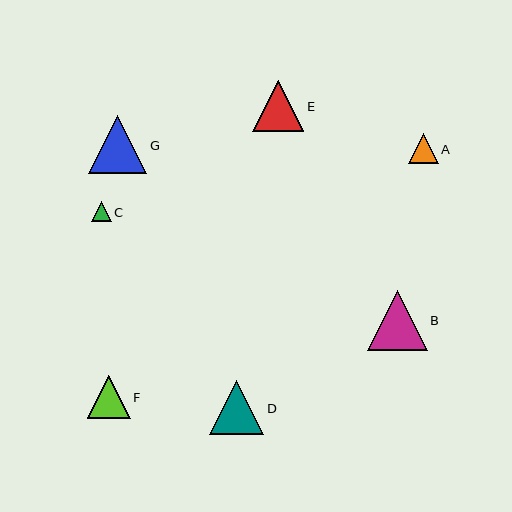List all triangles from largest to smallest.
From largest to smallest: B, G, D, E, F, A, C.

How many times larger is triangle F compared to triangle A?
Triangle F is approximately 1.4 times the size of triangle A.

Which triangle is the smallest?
Triangle C is the smallest with a size of approximately 20 pixels.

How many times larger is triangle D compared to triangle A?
Triangle D is approximately 1.8 times the size of triangle A.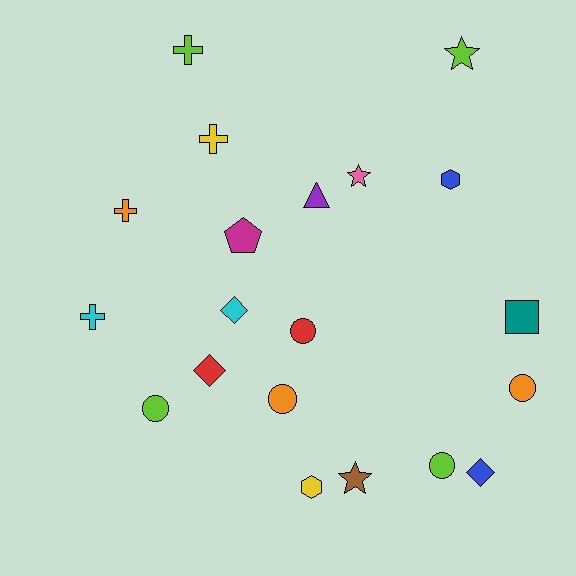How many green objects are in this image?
There are no green objects.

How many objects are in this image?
There are 20 objects.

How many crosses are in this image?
There are 4 crosses.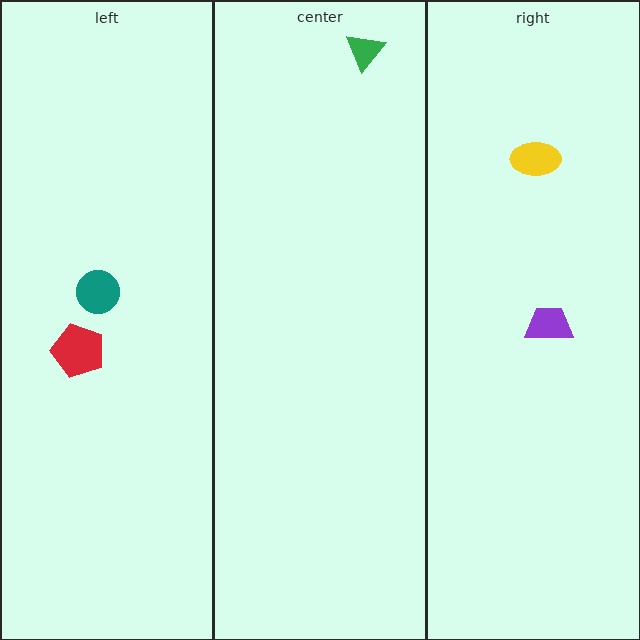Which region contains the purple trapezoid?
The right region.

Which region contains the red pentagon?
The left region.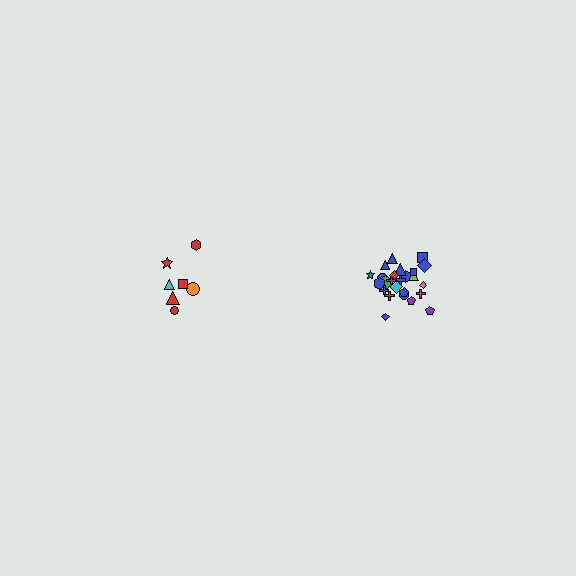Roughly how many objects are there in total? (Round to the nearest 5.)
Roughly 30 objects in total.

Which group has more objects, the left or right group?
The right group.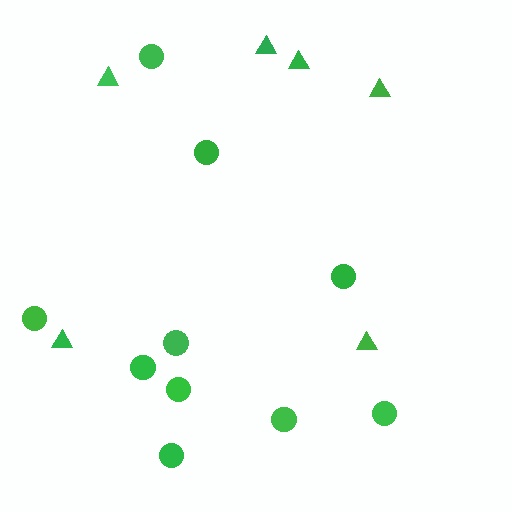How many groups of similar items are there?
There are 2 groups: one group of triangles (6) and one group of circles (10).